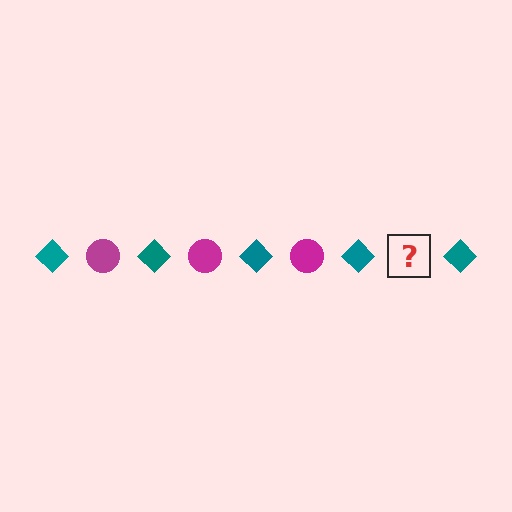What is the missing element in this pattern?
The missing element is a magenta circle.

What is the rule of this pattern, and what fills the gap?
The rule is that the pattern alternates between teal diamond and magenta circle. The gap should be filled with a magenta circle.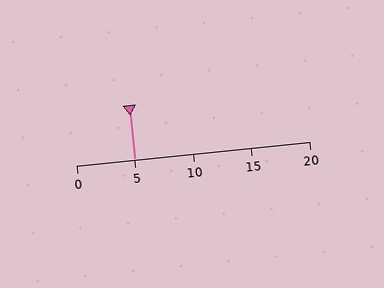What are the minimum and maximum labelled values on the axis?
The axis runs from 0 to 20.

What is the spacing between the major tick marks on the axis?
The major ticks are spaced 5 apart.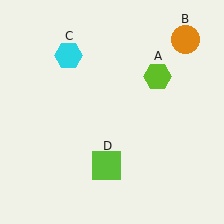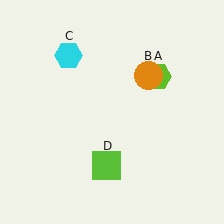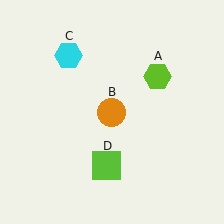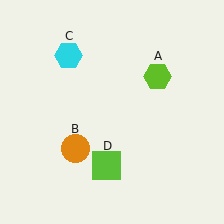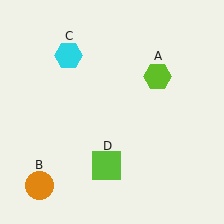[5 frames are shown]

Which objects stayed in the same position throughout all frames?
Lime hexagon (object A) and cyan hexagon (object C) and lime square (object D) remained stationary.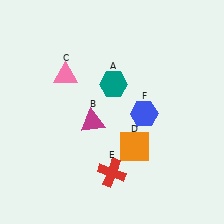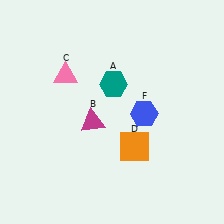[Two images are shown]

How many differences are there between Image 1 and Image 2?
There is 1 difference between the two images.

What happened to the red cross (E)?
The red cross (E) was removed in Image 2. It was in the bottom-left area of Image 1.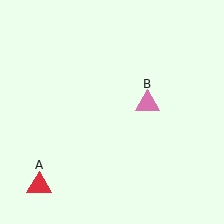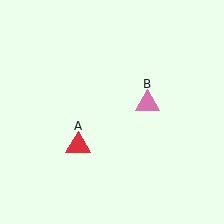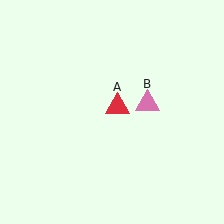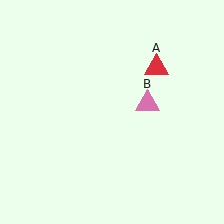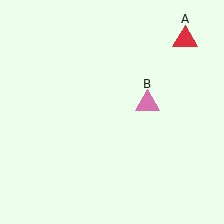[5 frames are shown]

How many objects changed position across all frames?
1 object changed position: red triangle (object A).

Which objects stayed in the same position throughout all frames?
Pink triangle (object B) remained stationary.